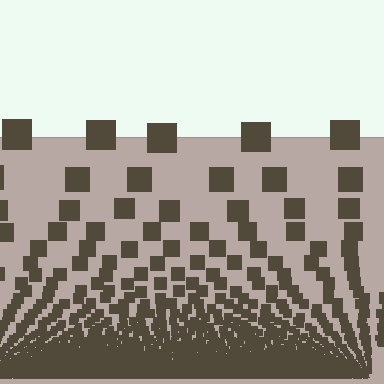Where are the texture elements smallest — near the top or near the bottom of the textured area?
Near the bottom.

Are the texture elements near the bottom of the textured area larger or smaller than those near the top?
Smaller. The gradient is inverted — elements near the bottom are smaller and denser.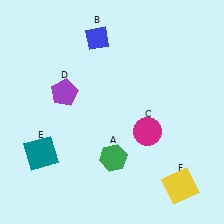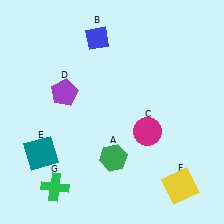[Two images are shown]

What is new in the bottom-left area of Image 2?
A green cross (G) was added in the bottom-left area of Image 2.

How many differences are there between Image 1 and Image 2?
There is 1 difference between the two images.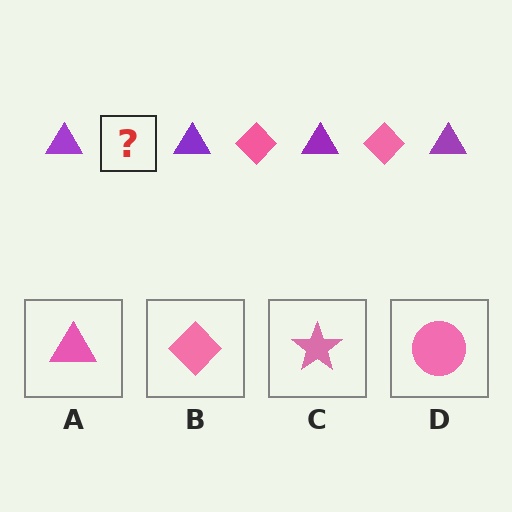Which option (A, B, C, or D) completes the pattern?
B.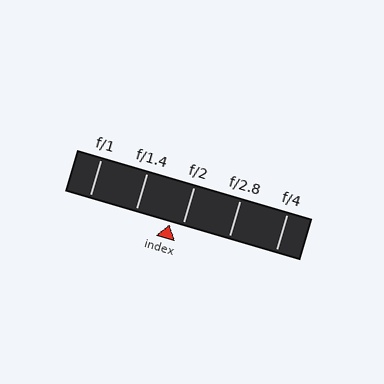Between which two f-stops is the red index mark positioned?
The index mark is between f/1.4 and f/2.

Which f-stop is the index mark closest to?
The index mark is closest to f/2.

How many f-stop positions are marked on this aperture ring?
There are 5 f-stop positions marked.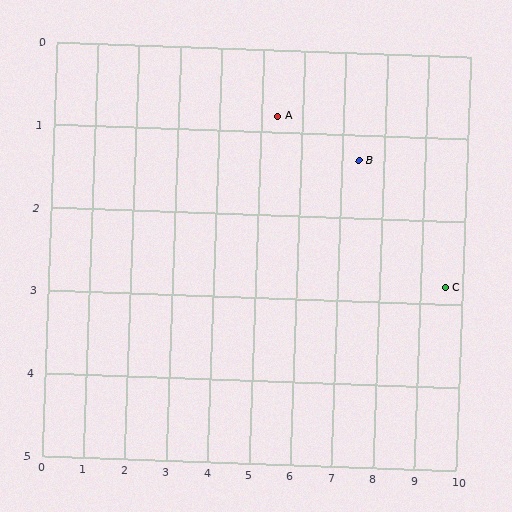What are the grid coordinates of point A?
Point A is at approximately (5.4, 0.8).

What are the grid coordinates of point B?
Point B is at approximately (7.4, 1.3).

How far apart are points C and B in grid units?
Points C and B are about 2.7 grid units apart.